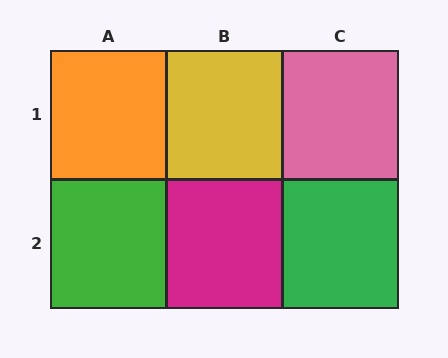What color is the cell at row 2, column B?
Magenta.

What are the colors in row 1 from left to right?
Orange, yellow, pink.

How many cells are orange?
1 cell is orange.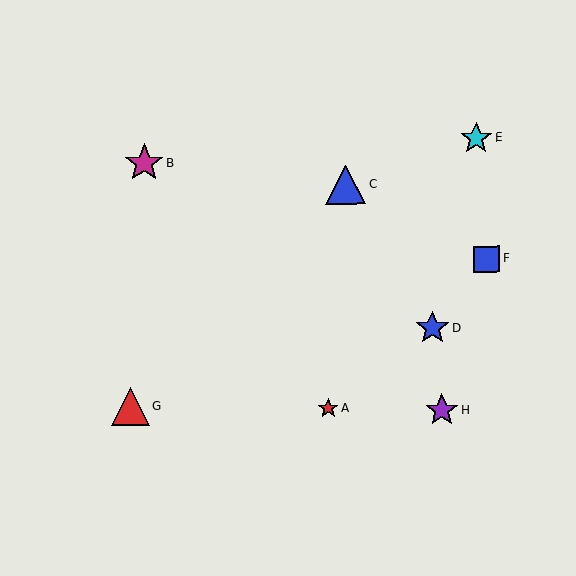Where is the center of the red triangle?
The center of the red triangle is at (130, 407).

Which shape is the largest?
The blue triangle (labeled C) is the largest.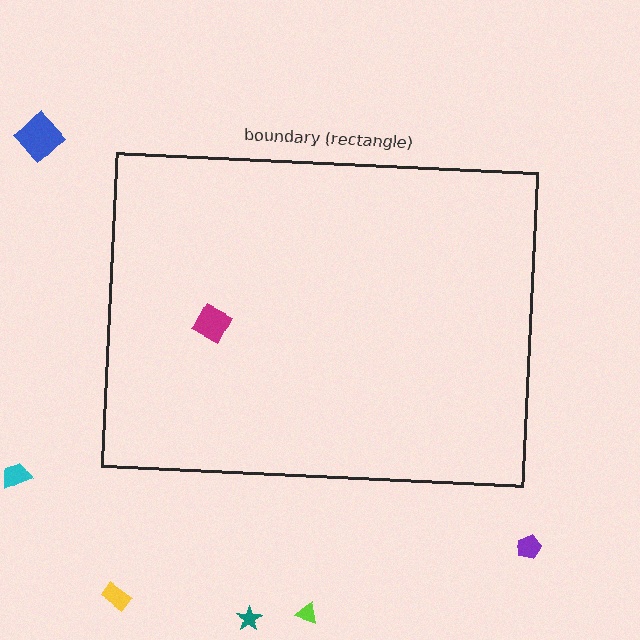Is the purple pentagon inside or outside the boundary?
Outside.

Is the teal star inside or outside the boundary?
Outside.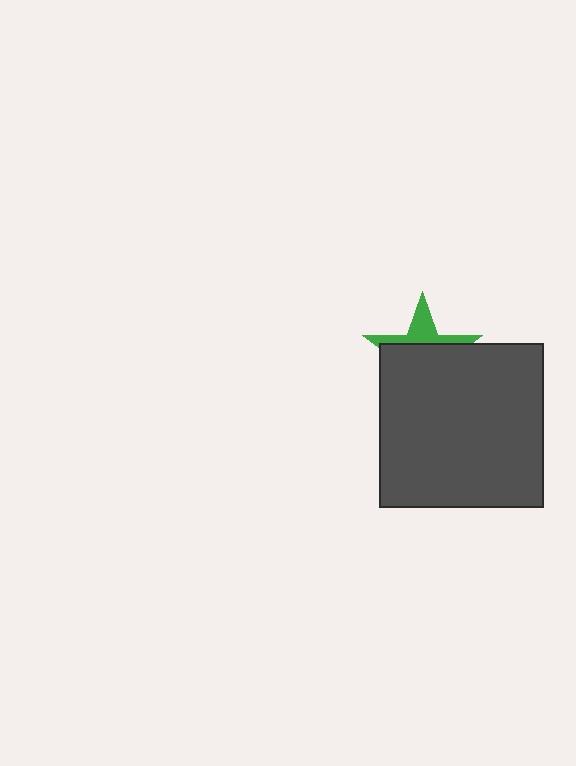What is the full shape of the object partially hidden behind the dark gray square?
The partially hidden object is a green star.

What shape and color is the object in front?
The object in front is a dark gray square.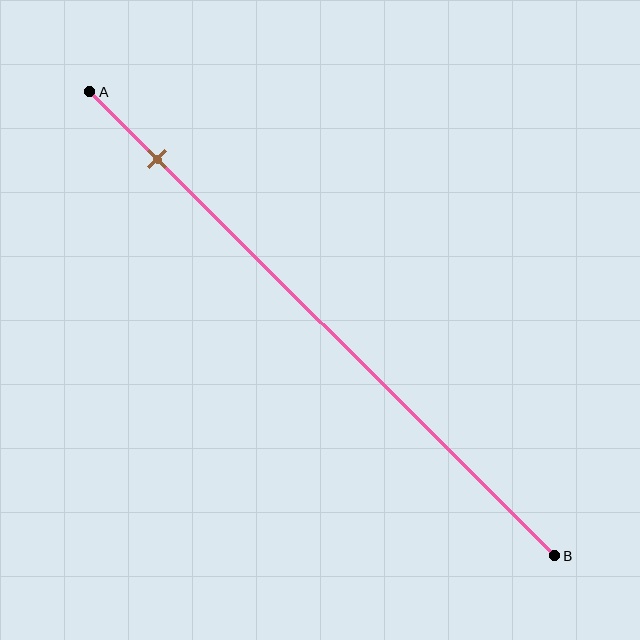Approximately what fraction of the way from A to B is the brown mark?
The brown mark is approximately 15% of the way from A to B.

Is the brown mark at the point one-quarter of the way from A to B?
No, the mark is at about 15% from A, not at the 25% one-quarter point.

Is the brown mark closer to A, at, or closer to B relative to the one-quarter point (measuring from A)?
The brown mark is closer to point A than the one-quarter point of segment AB.